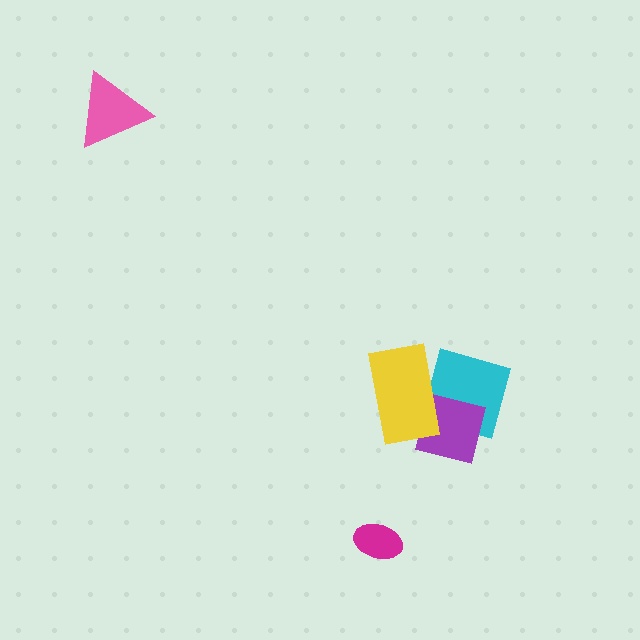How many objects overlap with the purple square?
2 objects overlap with the purple square.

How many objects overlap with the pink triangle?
0 objects overlap with the pink triangle.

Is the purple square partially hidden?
Yes, it is partially covered by another shape.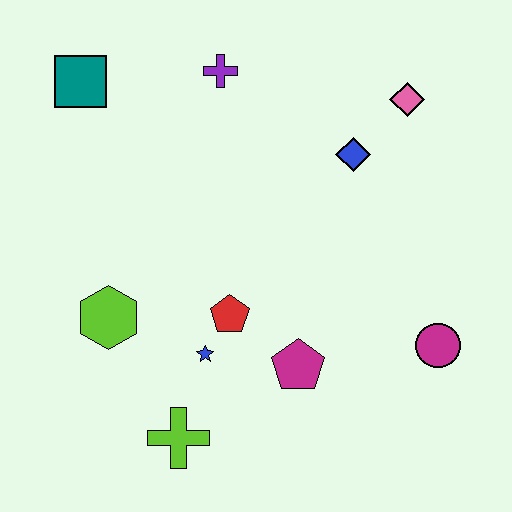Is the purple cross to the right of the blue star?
Yes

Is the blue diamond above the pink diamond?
No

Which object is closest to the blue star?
The red pentagon is closest to the blue star.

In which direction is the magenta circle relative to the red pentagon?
The magenta circle is to the right of the red pentagon.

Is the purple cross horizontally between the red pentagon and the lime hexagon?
Yes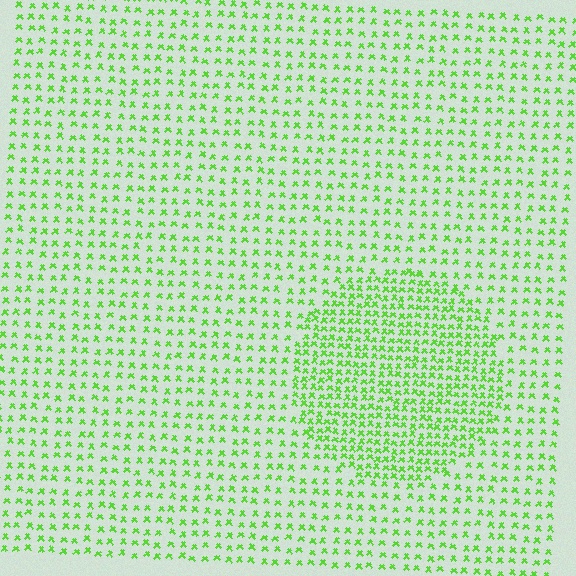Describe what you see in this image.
The image contains small lime elements arranged at two different densities. A circle-shaped region is visible where the elements are more densely packed than the surrounding area.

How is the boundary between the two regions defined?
The boundary is defined by a change in element density (approximately 1.9x ratio). All elements are the same color, size, and shape.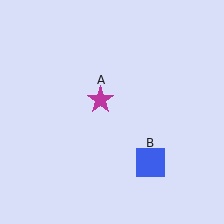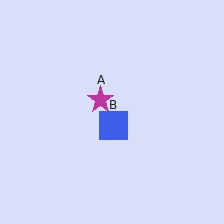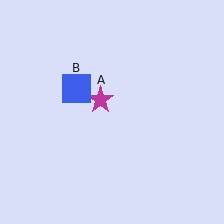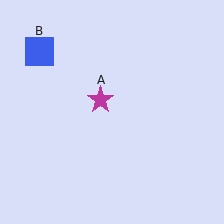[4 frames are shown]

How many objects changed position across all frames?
1 object changed position: blue square (object B).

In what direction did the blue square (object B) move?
The blue square (object B) moved up and to the left.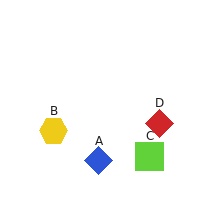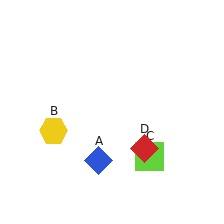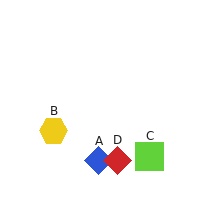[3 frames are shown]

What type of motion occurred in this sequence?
The red diamond (object D) rotated clockwise around the center of the scene.